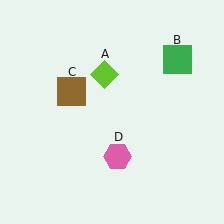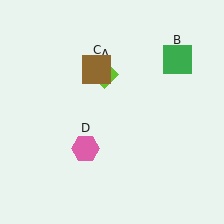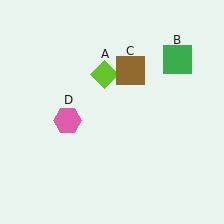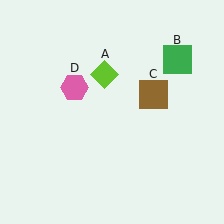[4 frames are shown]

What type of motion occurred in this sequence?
The brown square (object C), pink hexagon (object D) rotated clockwise around the center of the scene.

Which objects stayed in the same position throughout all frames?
Lime diamond (object A) and green square (object B) remained stationary.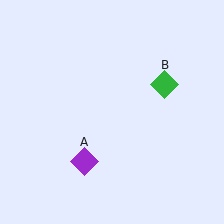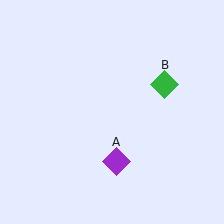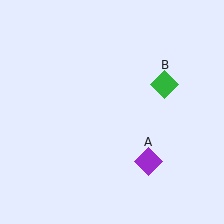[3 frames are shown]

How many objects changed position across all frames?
1 object changed position: purple diamond (object A).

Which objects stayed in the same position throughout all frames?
Green diamond (object B) remained stationary.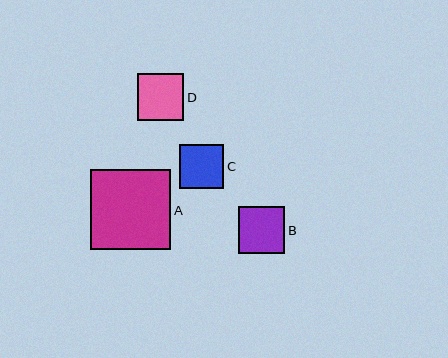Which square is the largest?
Square A is the largest with a size of approximately 80 pixels.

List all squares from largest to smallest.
From largest to smallest: A, B, D, C.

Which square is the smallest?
Square C is the smallest with a size of approximately 45 pixels.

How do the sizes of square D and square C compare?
Square D and square C are approximately the same size.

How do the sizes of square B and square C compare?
Square B and square C are approximately the same size.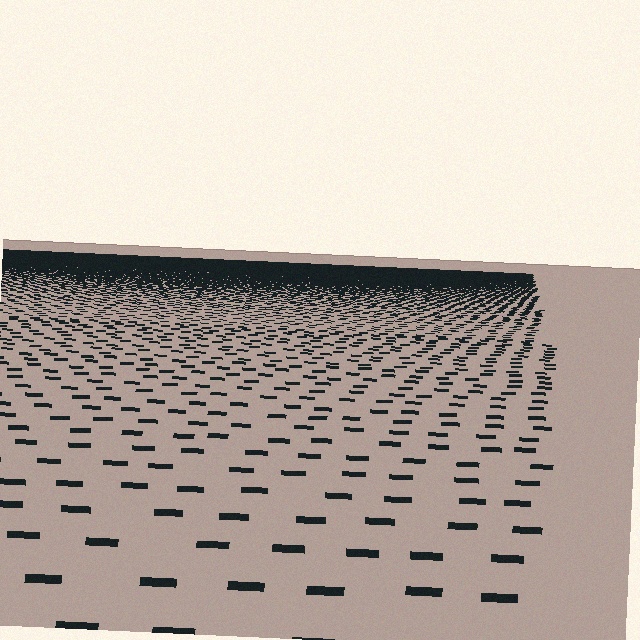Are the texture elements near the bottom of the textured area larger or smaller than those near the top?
Larger. Near the bottom, elements are closer to the viewer and appear at a bigger on-screen size.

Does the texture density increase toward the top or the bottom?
Density increases toward the top.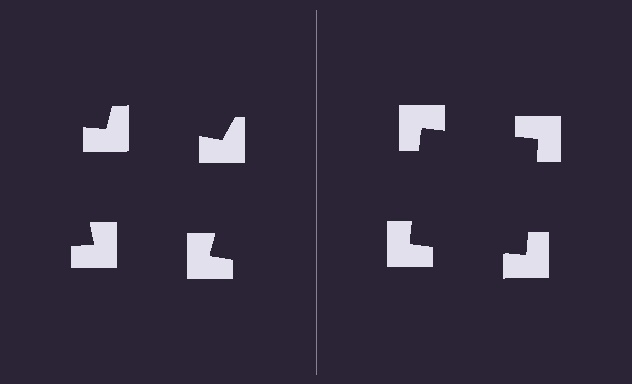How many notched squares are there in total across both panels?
8 — 4 on each side.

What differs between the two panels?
The notched squares are positioned identically on both sides; only the wedge orientations differ. On the right they align to a square; on the left they are misaligned.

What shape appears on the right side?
An illusory square.